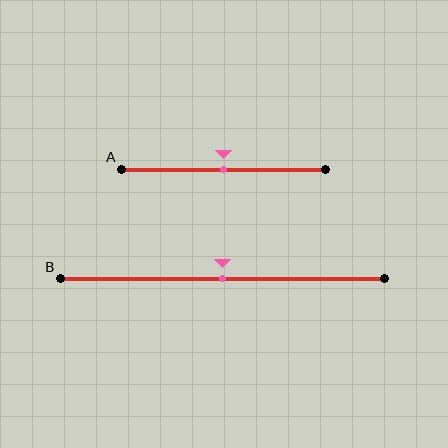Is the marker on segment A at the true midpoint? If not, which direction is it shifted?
Yes, the marker on segment A is at the true midpoint.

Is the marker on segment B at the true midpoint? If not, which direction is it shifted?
Yes, the marker on segment B is at the true midpoint.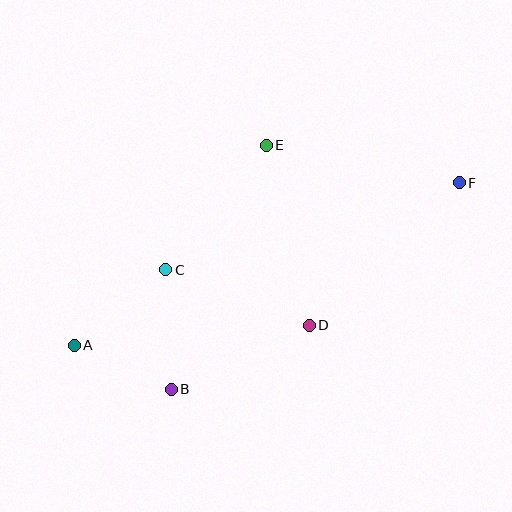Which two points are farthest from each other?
Points A and F are farthest from each other.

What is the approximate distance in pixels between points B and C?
The distance between B and C is approximately 120 pixels.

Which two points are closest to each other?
Points A and B are closest to each other.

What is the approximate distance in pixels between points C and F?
The distance between C and F is approximately 306 pixels.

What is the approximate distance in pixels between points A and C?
The distance between A and C is approximately 119 pixels.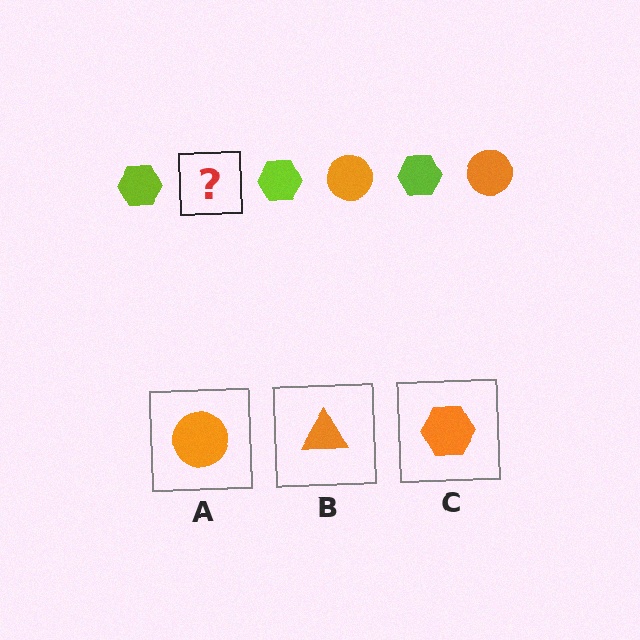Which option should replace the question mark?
Option A.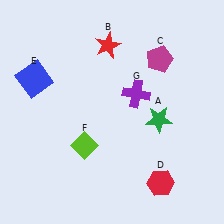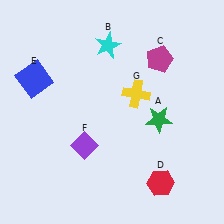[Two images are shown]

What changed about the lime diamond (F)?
In Image 1, F is lime. In Image 2, it changed to purple.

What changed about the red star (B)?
In Image 1, B is red. In Image 2, it changed to cyan.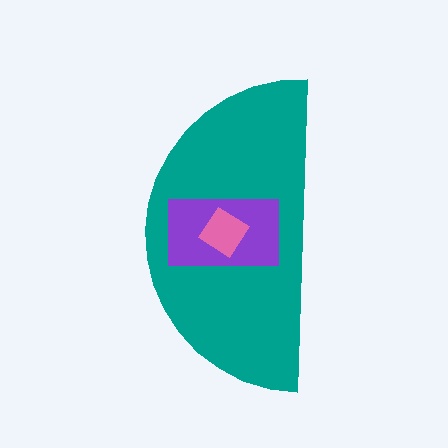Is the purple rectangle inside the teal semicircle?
Yes.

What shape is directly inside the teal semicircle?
The purple rectangle.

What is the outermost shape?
The teal semicircle.